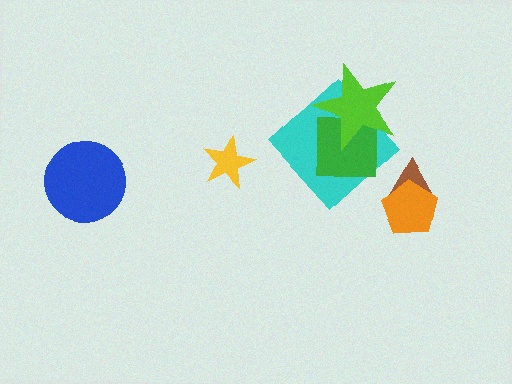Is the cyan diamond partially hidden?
Yes, it is partially covered by another shape.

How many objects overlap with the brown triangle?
1 object overlaps with the brown triangle.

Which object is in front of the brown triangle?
The orange pentagon is in front of the brown triangle.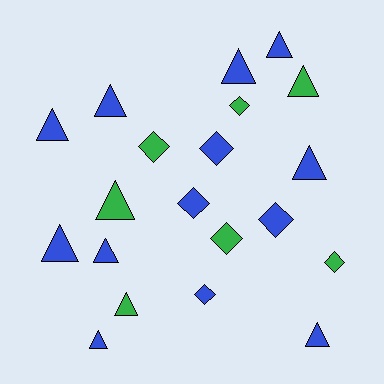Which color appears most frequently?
Blue, with 13 objects.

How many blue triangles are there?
There are 9 blue triangles.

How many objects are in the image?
There are 20 objects.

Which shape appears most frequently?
Triangle, with 12 objects.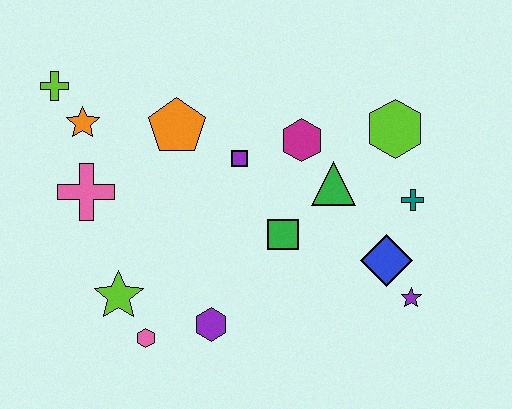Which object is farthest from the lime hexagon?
The lime cross is farthest from the lime hexagon.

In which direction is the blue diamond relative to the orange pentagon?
The blue diamond is to the right of the orange pentagon.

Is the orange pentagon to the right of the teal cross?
No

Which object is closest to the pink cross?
The orange star is closest to the pink cross.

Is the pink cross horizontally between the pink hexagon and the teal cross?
No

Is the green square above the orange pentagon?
No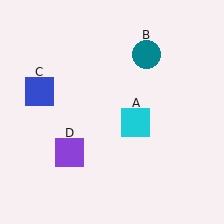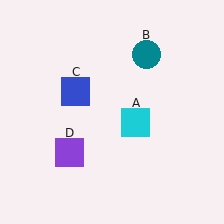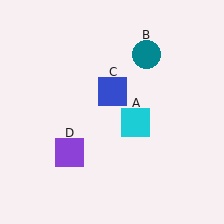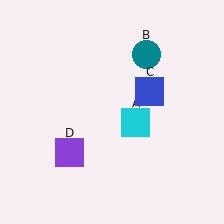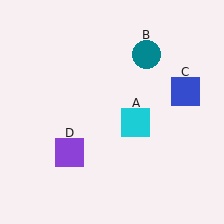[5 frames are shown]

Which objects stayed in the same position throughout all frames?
Cyan square (object A) and teal circle (object B) and purple square (object D) remained stationary.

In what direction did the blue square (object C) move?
The blue square (object C) moved right.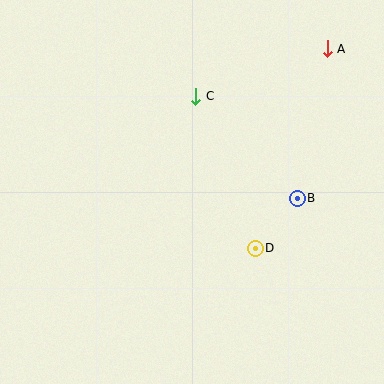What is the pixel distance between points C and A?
The distance between C and A is 140 pixels.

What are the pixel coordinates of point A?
Point A is at (327, 49).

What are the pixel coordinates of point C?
Point C is at (196, 96).